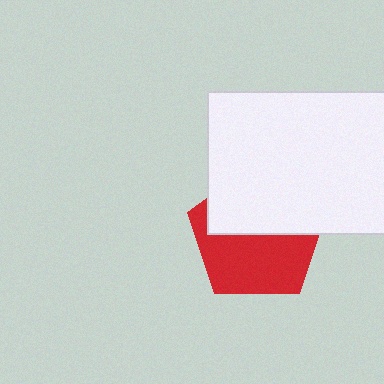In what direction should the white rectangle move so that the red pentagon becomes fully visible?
The white rectangle should move up. That is the shortest direction to clear the overlap and leave the red pentagon fully visible.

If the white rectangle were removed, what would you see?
You would see the complete red pentagon.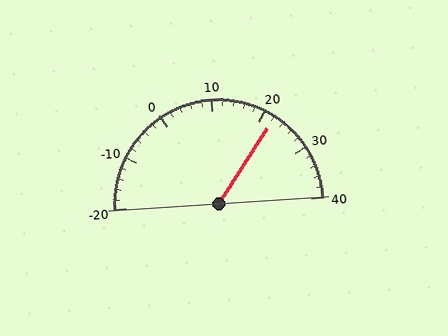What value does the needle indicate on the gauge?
The needle indicates approximately 22.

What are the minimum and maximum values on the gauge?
The gauge ranges from -20 to 40.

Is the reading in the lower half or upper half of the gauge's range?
The reading is in the upper half of the range (-20 to 40).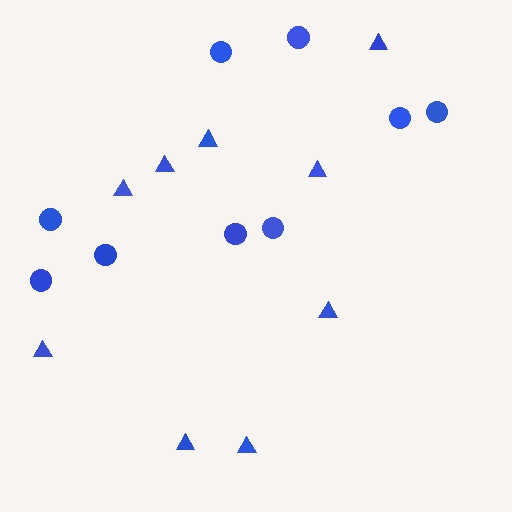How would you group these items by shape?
There are 2 groups: one group of triangles (9) and one group of circles (9).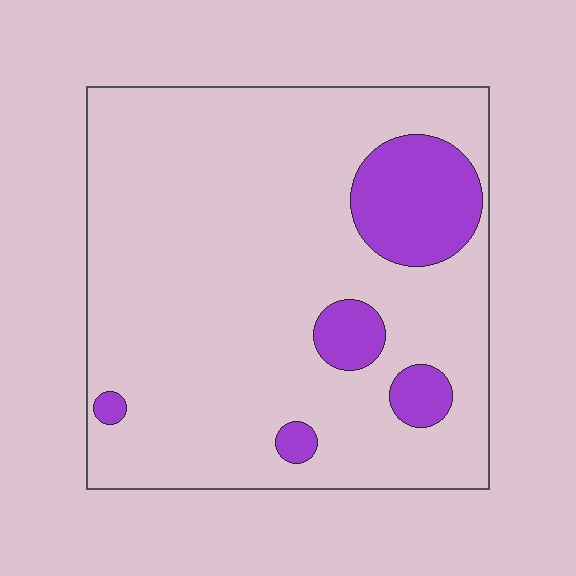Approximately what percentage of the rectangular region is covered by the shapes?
Approximately 15%.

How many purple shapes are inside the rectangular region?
5.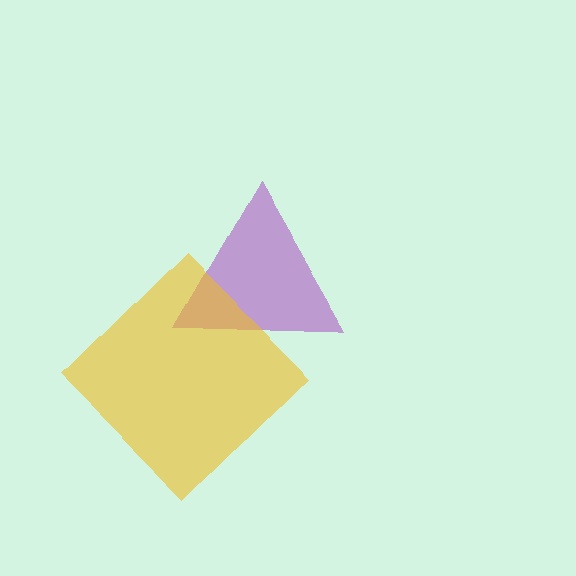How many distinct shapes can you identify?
There are 2 distinct shapes: a purple triangle, a yellow diamond.